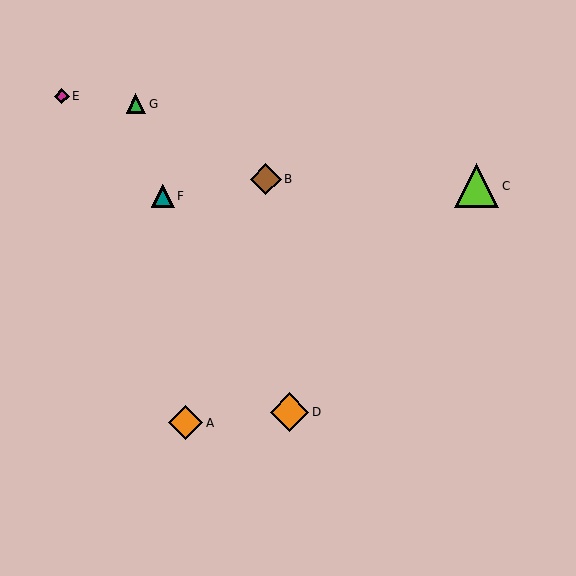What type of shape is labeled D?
Shape D is an orange diamond.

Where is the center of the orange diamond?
The center of the orange diamond is at (186, 423).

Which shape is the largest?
The lime triangle (labeled C) is the largest.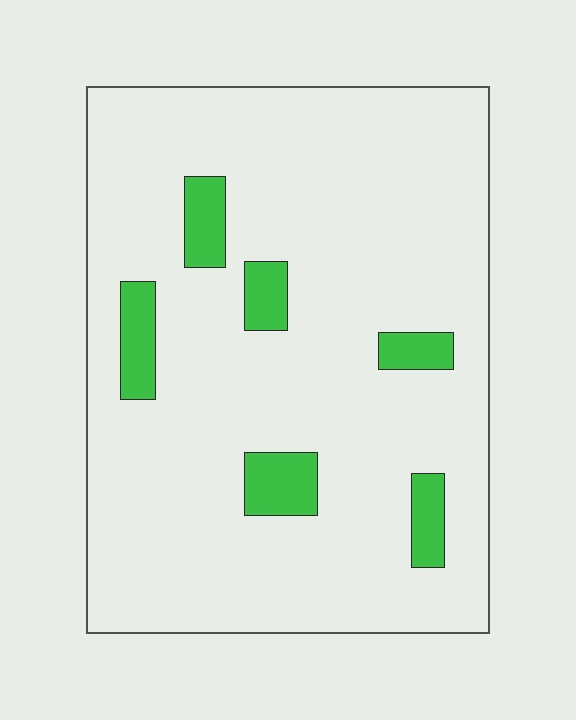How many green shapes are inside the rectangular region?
6.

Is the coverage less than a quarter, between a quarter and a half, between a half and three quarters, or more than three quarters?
Less than a quarter.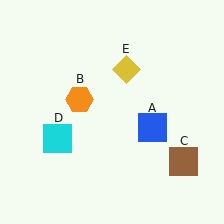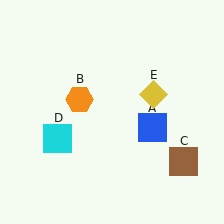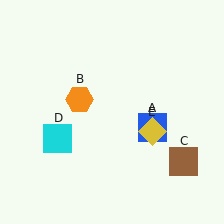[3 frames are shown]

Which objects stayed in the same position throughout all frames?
Blue square (object A) and orange hexagon (object B) and brown square (object C) and cyan square (object D) remained stationary.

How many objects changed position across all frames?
1 object changed position: yellow diamond (object E).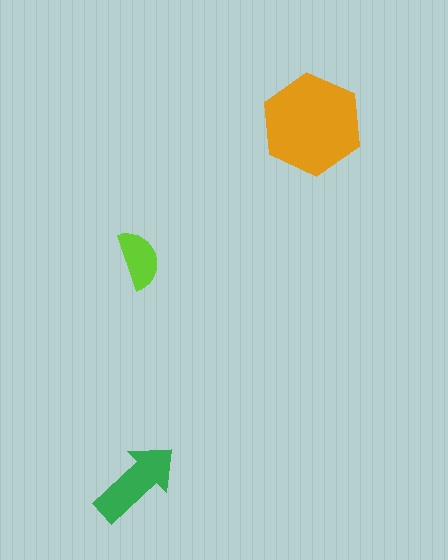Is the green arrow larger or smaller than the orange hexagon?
Smaller.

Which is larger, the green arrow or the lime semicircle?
The green arrow.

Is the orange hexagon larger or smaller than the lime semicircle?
Larger.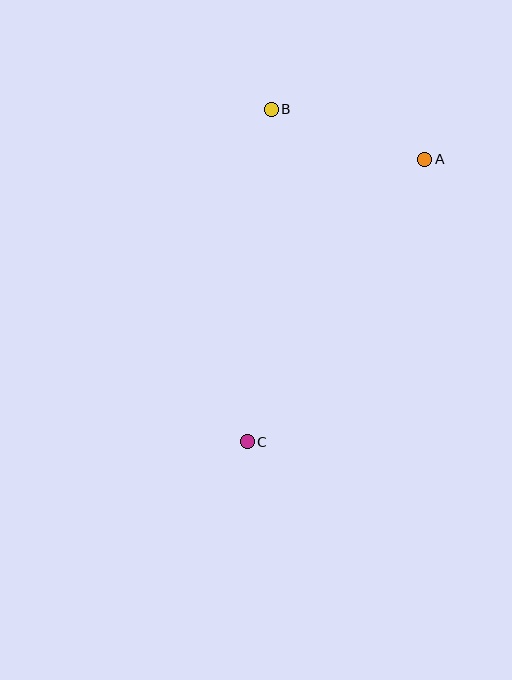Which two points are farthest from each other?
Points A and C are farthest from each other.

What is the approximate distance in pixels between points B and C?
The distance between B and C is approximately 333 pixels.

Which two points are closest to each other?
Points A and B are closest to each other.